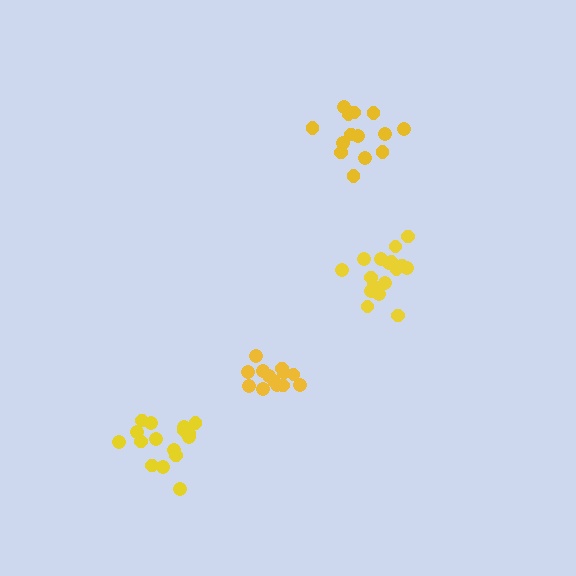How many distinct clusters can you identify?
There are 4 distinct clusters.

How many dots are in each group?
Group 1: 17 dots, Group 2: 16 dots, Group 3: 13 dots, Group 4: 14 dots (60 total).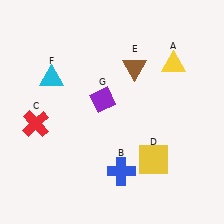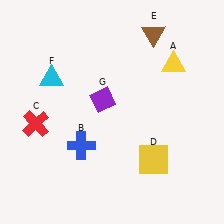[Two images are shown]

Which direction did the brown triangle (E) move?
The brown triangle (E) moved up.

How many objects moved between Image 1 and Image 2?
2 objects moved between the two images.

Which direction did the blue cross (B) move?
The blue cross (B) moved left.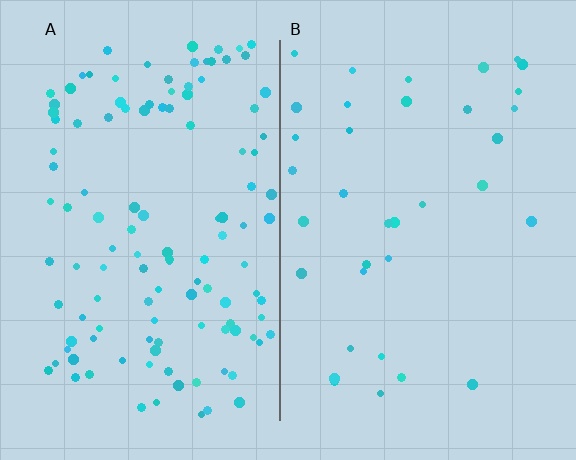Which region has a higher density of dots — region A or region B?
A (the left).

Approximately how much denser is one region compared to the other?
Approximately 3.4× — region A over region B.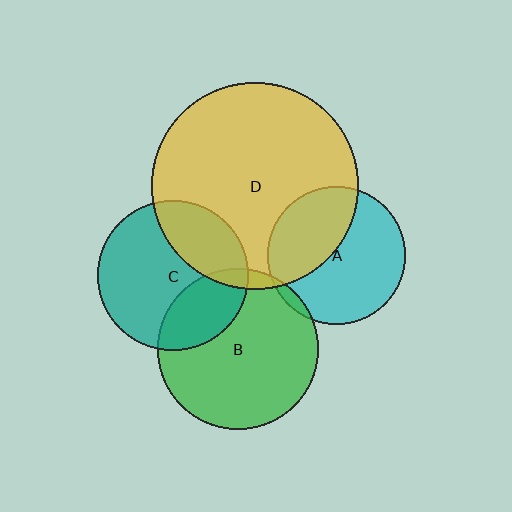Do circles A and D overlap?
Yes.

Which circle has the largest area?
Circle D (yellow).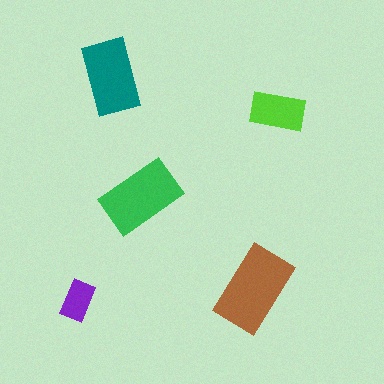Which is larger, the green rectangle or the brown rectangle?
The brown one.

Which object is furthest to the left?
The purple rectangle is leftmost.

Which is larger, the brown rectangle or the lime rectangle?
The brown one.